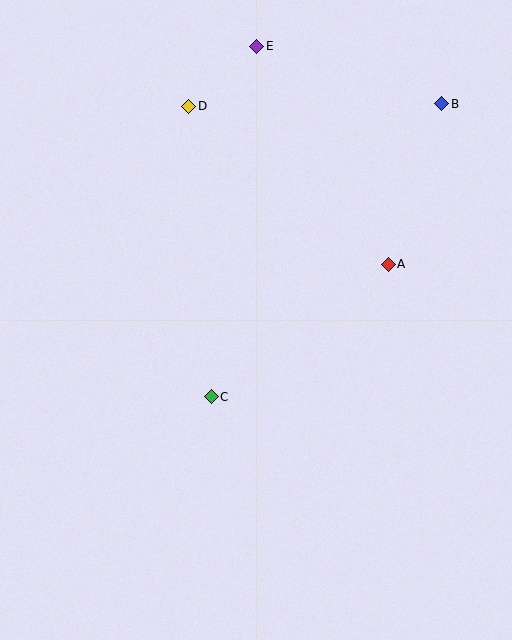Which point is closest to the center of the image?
Point C at (211, 397) is closest to the center.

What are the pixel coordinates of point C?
Point C is at (211, 397).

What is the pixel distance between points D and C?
The distance between D and C is 291 pixels.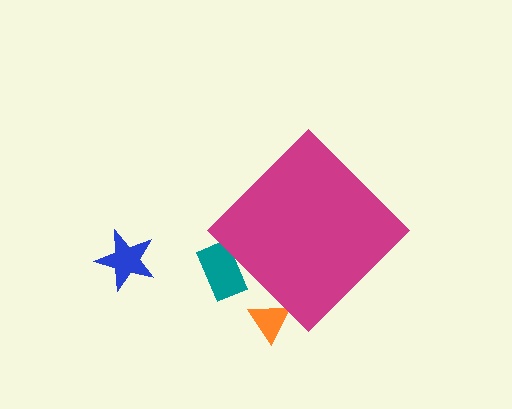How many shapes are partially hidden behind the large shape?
2 shapes are partially hidden.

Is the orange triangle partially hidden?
Yes, the orange triangle is partially hidden behind the magenta diamond.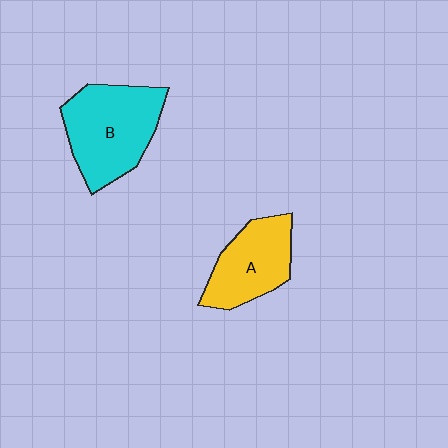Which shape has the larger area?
Shape B (cyan).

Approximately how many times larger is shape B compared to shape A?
Approximately 1.4 times.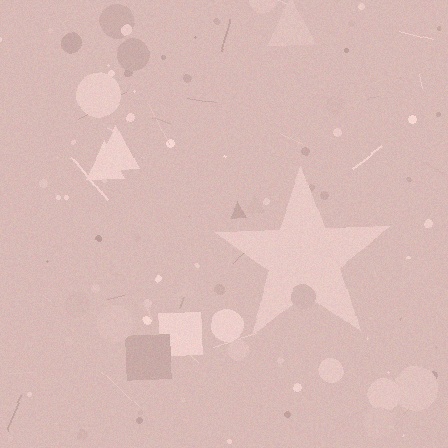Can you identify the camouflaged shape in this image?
The camouflaged shape is a star.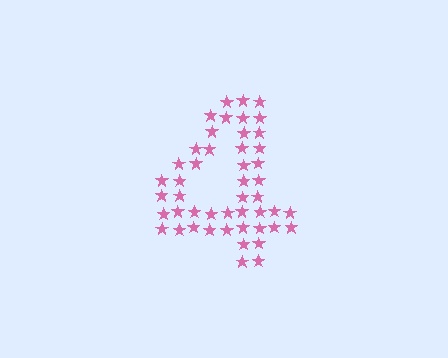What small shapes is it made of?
It is made of small stars.